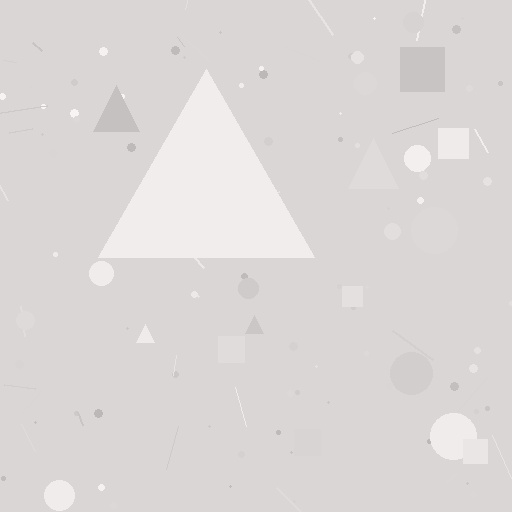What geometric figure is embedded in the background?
A triangle is embedded in the background.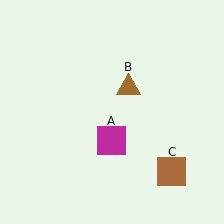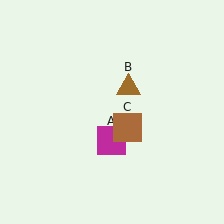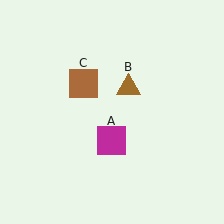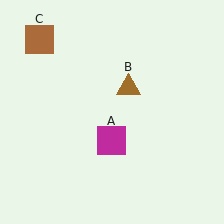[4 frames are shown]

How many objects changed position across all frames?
1 object changed position: brown square (object C).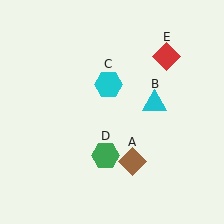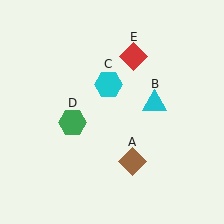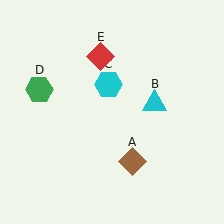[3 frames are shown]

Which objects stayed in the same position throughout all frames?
Brown diamond (object A) and cyan triangle (object B) and cyan hexagon (object C) remained stationary.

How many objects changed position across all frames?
2 objects changed position: green hexagon (object D), red diamond (object E).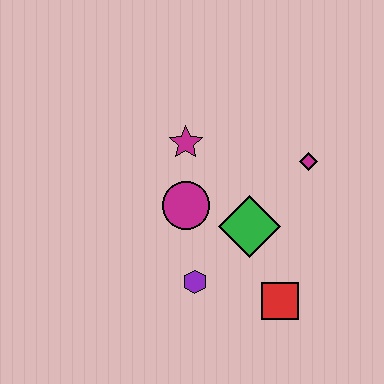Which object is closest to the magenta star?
The magenta circle is closest to the magenta star.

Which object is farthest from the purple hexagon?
The magenta diamond is farthest from the purple hexagon.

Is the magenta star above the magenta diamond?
Yes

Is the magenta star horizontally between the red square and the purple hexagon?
No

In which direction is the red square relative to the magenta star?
The red square is below the magenta star.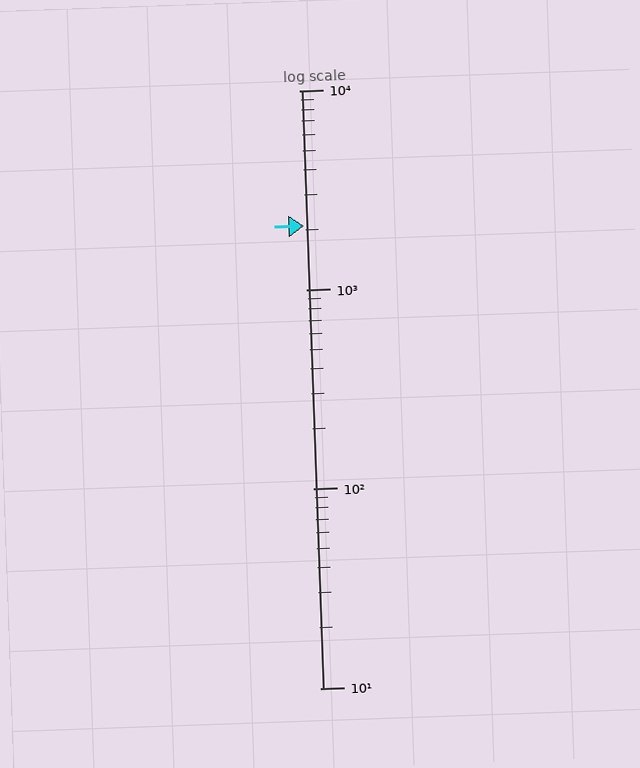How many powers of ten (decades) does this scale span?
The scale spans 3 decades, from 10 to 10000.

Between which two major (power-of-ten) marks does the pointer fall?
The pointer is between 1000 and 10000.